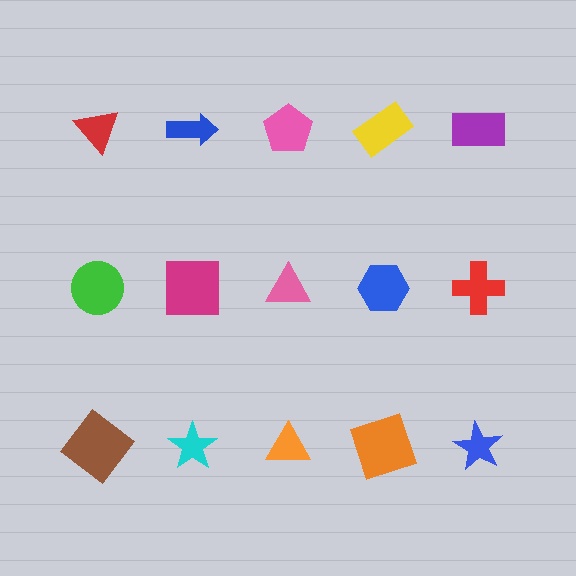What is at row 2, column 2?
A magenta square.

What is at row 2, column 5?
A red cross.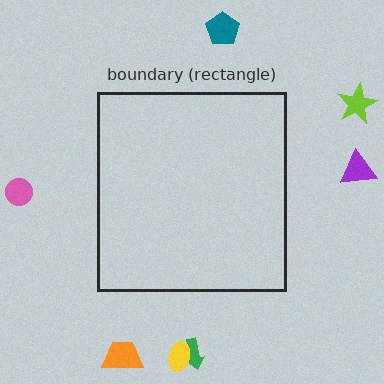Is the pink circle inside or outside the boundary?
Outside.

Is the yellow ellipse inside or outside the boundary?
Outside.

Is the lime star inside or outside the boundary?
Outside.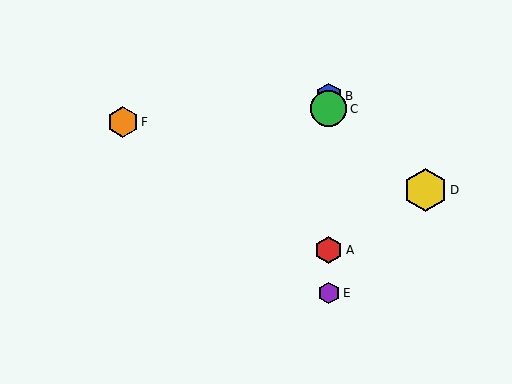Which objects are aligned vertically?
Objects A, B, C, E are aligned vertically.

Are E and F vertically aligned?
No, E is at x≈329 and F is at x≈123.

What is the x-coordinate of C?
Object C is at x≈329.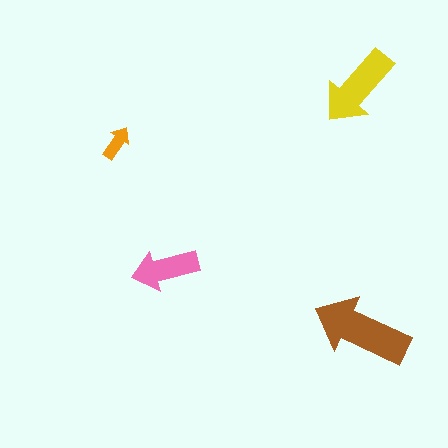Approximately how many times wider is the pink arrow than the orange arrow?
About 2 times wider.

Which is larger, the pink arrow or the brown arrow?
The brown one.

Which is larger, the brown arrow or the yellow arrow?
The brown one.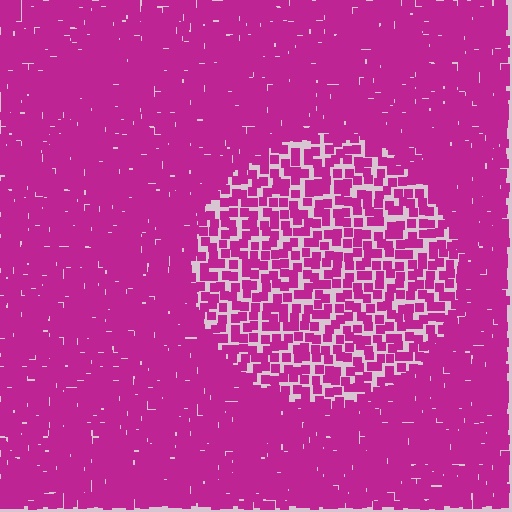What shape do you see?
I see a circle.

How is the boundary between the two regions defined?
The boundary is defined by a change in element density (approximately 2.2x ratio). All elements are the same color, size, and shape.